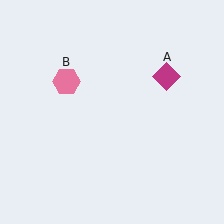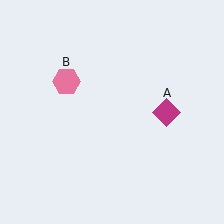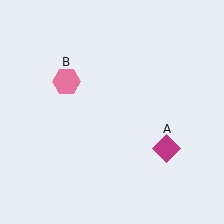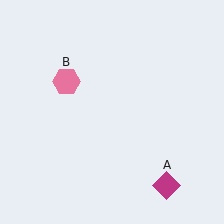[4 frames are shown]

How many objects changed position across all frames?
1 object changed position: magenta diamond (object A).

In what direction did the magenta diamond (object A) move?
The magenta diamond (object A) moved down.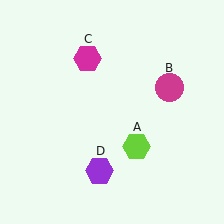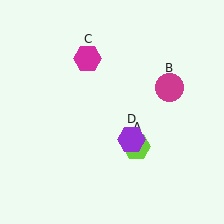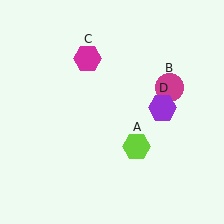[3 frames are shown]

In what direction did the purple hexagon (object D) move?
The purple hexagon (object D) moved up and to the right.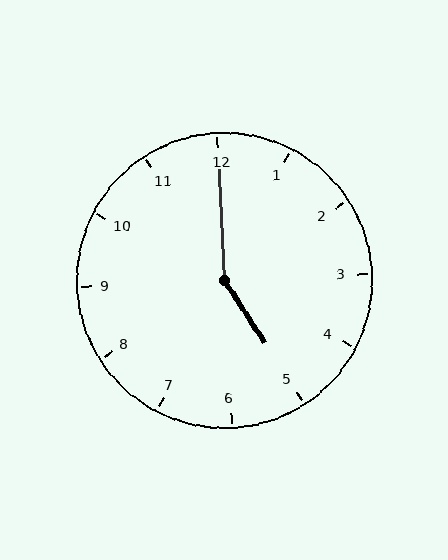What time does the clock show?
5:00.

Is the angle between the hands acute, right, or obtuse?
It is obtuse.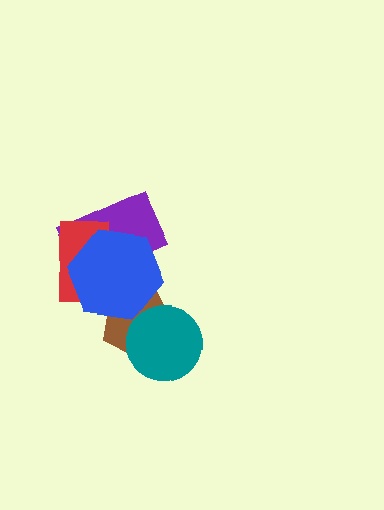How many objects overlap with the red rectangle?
2 objects overlap with the red rectangle.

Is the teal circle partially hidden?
No, no other shape covers it.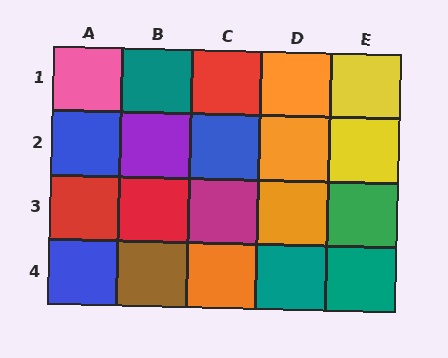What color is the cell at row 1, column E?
Yellow.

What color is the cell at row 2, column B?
Purple.